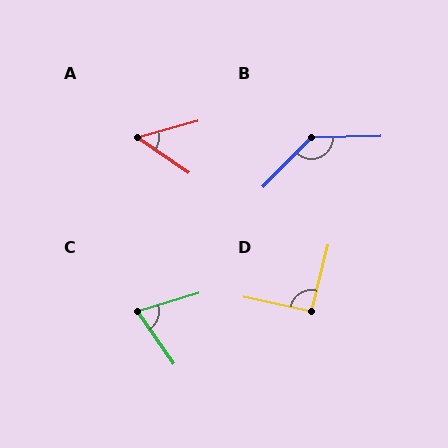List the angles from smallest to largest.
A (49°), C (72°), D (92°), B (135°).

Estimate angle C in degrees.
Approximately 72 degrees.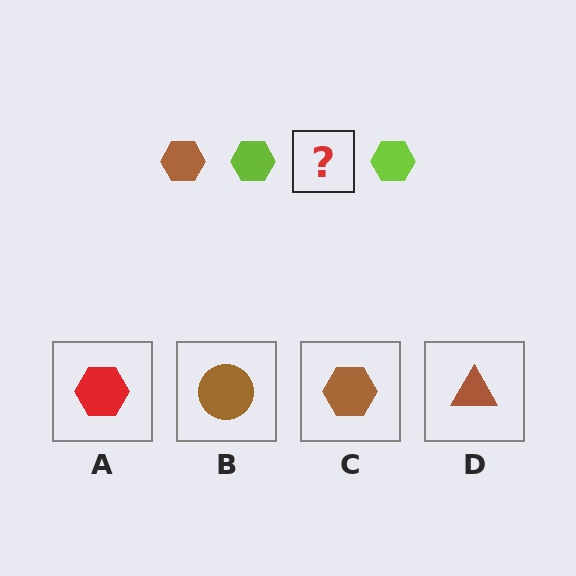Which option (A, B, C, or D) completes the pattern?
C.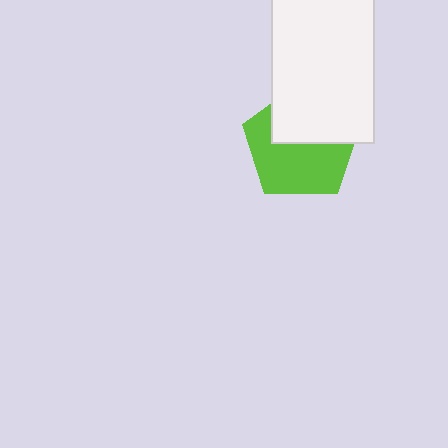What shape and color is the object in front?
The object in front is a white rectangle.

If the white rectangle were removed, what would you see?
You would see the complete lime pentagon.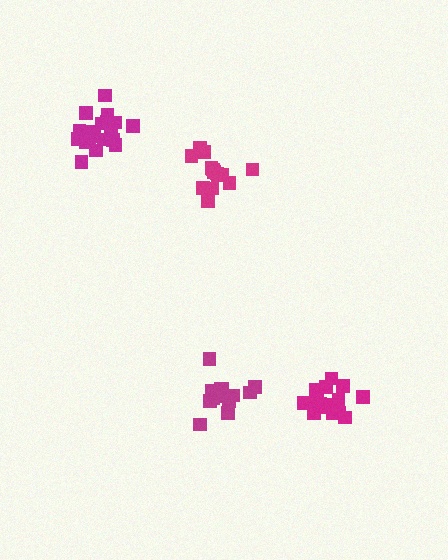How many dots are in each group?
Group 1: 14 dots, Group 2: 16 dots, Group 3: 18 dots, Group 4: 19 dots (67 total).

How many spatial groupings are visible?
There are 4 spatial groupings.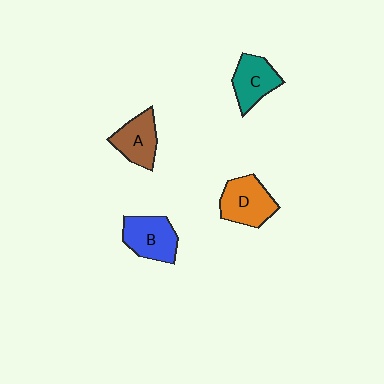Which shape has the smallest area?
Shape A (brown).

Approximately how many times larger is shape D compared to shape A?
Approximately 1.2 times.